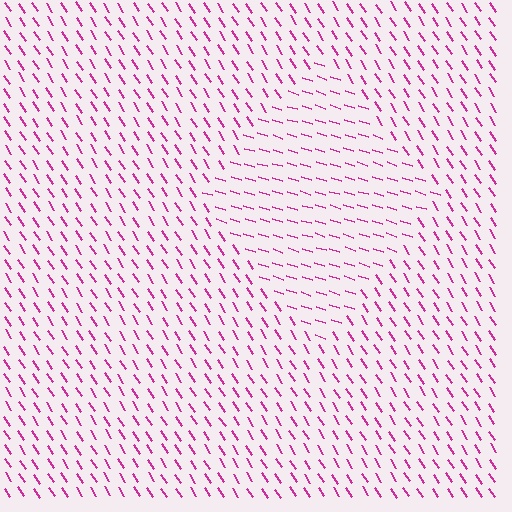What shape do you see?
I see a diamond.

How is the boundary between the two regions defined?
The boundary is defined purely by a change in line orientation (approximately 39 degrees difference). All lines are the same color and thickness.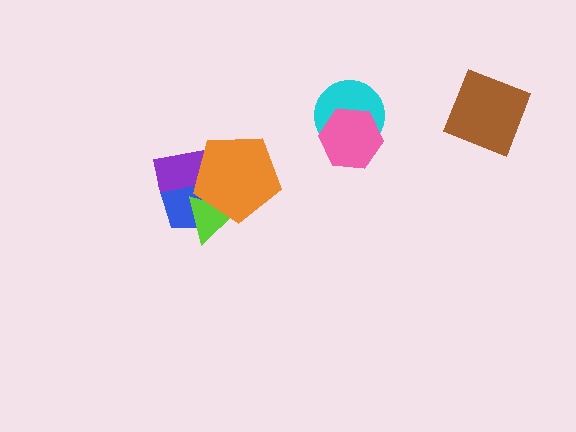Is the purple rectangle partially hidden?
Yes, it is partially covered by another shape.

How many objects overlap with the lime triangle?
2 objects overlap with the lime triangle.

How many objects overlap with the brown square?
0 objects overlap with the brown square.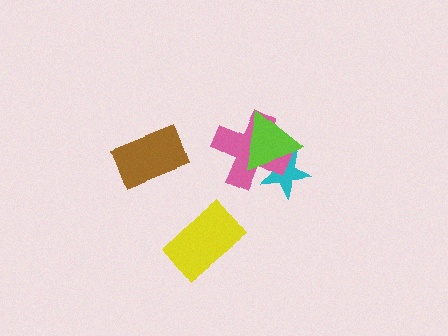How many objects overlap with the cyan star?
2 objects overlap with the cyan star.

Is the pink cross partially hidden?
Yes, it is partially covered by another shape.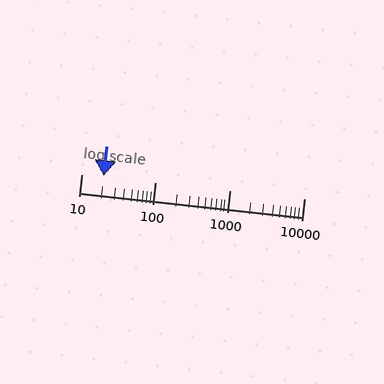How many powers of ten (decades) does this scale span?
The scale spans 3 decades, from 10 to 10000.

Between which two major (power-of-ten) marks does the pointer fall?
The pointer is between 10 and 100.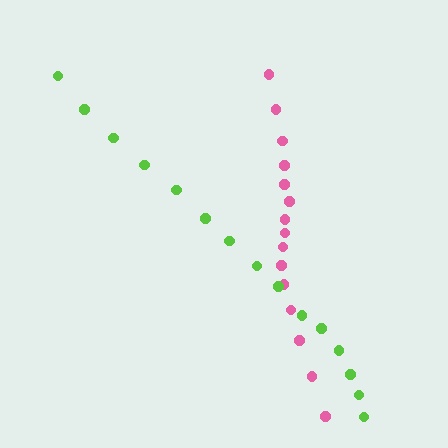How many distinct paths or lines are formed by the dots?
There are 2 distinct paths.